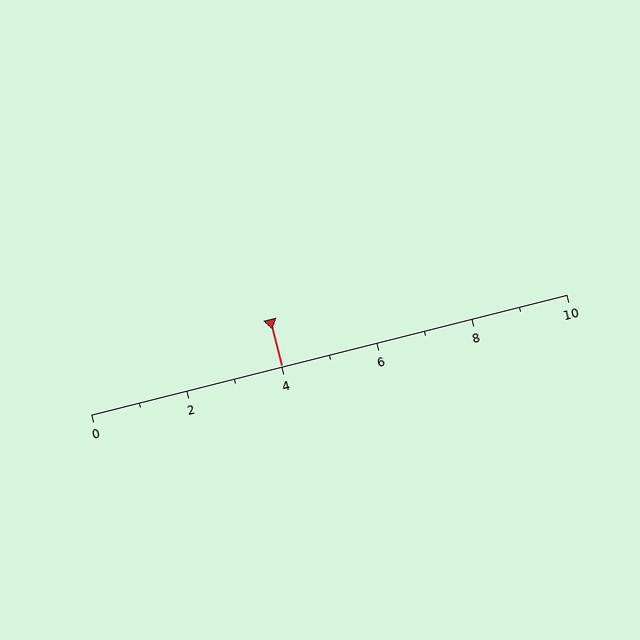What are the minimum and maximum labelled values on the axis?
The axis runs from 0 to 10.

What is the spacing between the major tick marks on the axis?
The major ticks are spaced 2 apart.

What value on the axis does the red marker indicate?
The marker indicates approximately 4.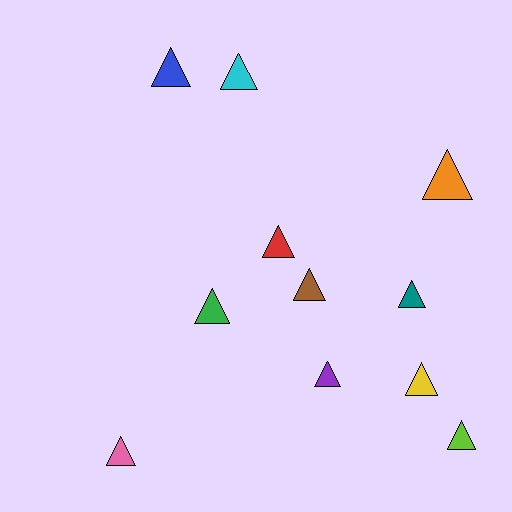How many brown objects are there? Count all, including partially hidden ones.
There is 1 brown object.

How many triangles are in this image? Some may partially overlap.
There are 11 triangles.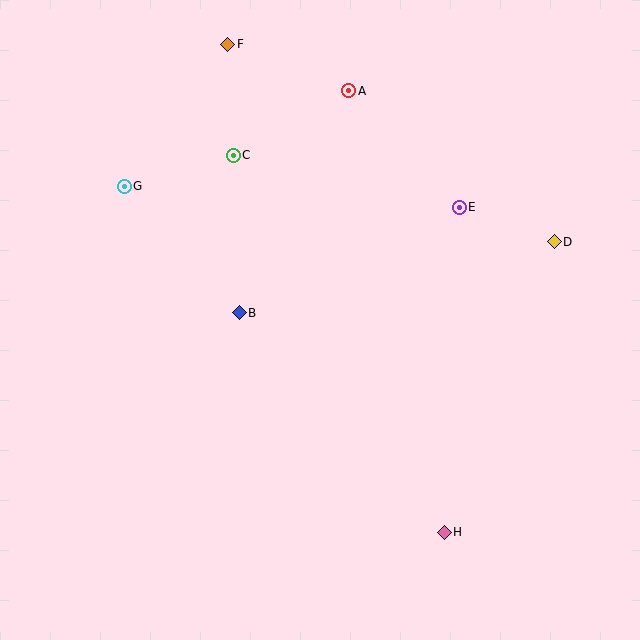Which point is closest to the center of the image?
Point B at (239, 313) is closest to the center.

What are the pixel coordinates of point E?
Point E is at (459, 207).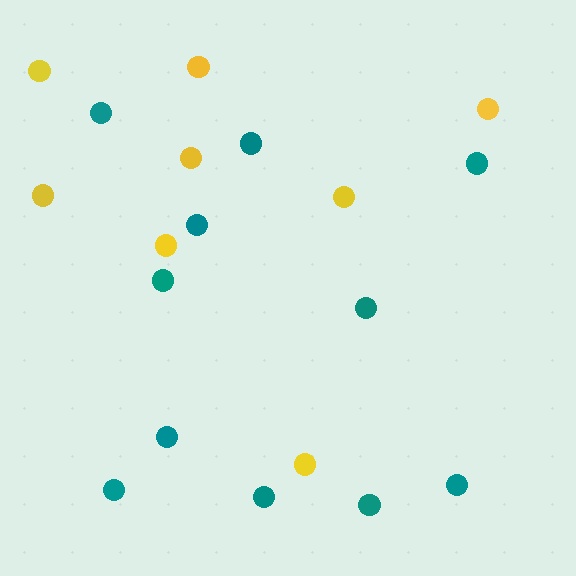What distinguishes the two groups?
There are 2 groups: one group of yellow circles (8) and one group of teal circles (11).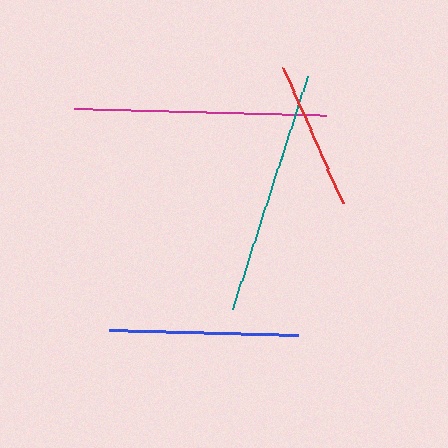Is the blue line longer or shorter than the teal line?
The teal line is longer than the blue line.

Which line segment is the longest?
The magenta line is the longest at approximately 252 pixels.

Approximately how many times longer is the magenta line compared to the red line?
The magenta line is approximately 1.7 times the length of the red line.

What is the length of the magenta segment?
The magenta segment is approximately 252 pixels long.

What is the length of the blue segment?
The blue segment is approximately 189 pixels long.